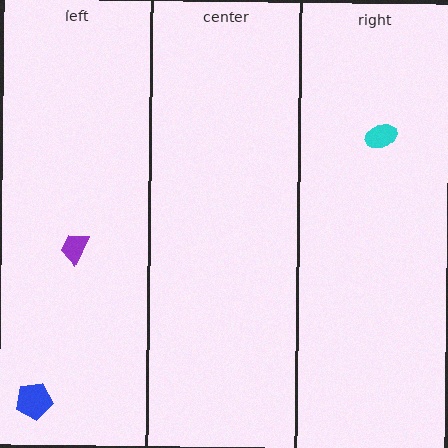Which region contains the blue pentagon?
The left region.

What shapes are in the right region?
The cyan ellipse.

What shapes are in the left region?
The purple trapezoid, the blue pentagon.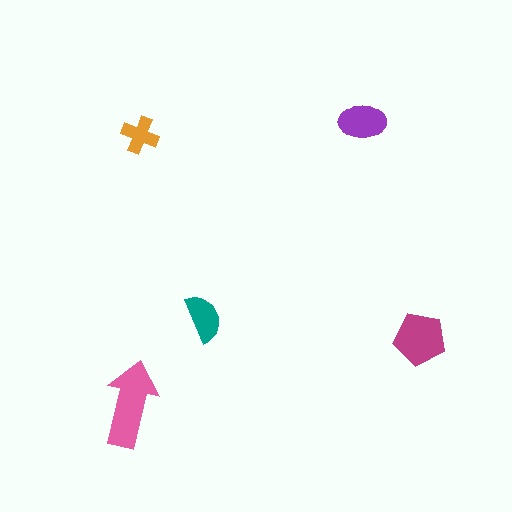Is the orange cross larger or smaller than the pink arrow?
Smaller.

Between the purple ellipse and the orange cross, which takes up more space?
The purple ellipse.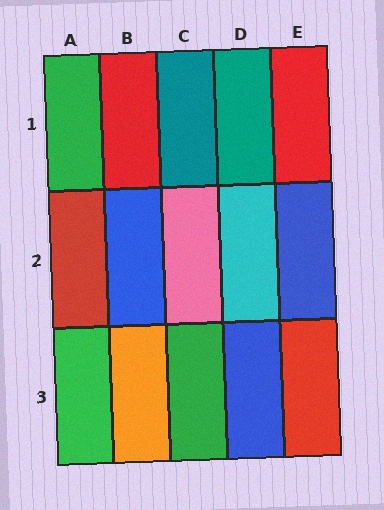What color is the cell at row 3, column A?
Green.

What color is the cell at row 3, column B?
Orange.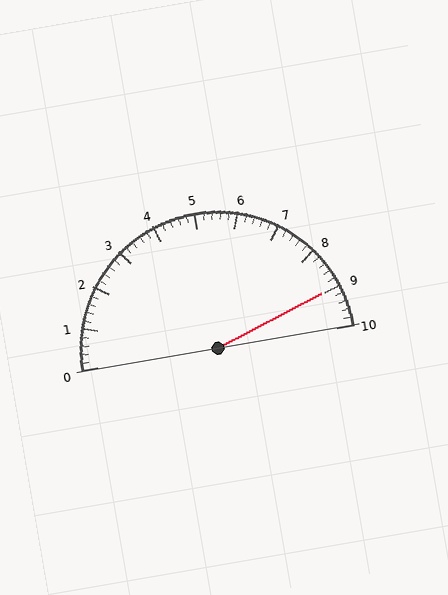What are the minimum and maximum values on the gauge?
The gauge ranges from 0 to 10.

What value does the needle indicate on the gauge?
The needle indicates approximately 9.0.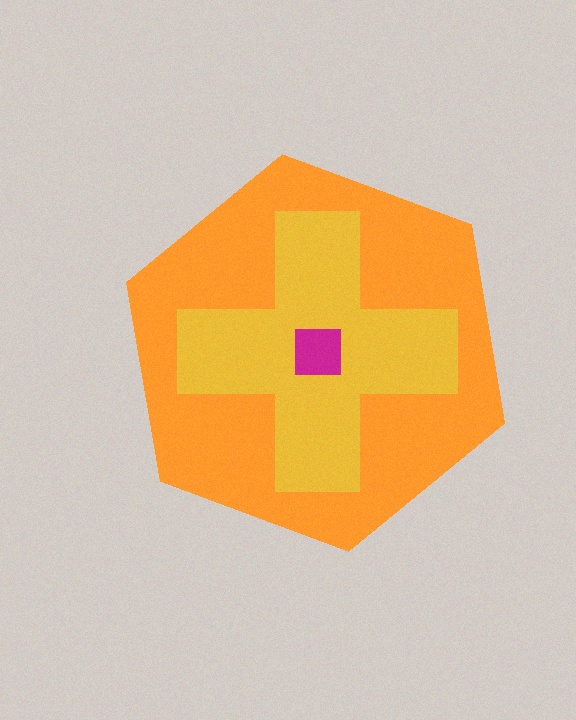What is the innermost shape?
The magenta square.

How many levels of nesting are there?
3.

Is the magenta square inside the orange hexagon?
Yes.